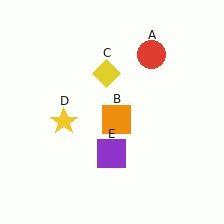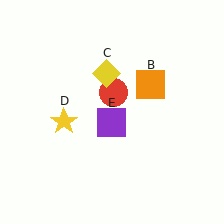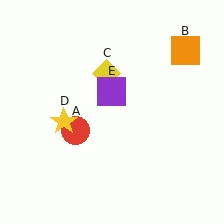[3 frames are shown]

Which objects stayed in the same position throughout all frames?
Yellow diamond (object C) and yellow star (object D) remained stationary.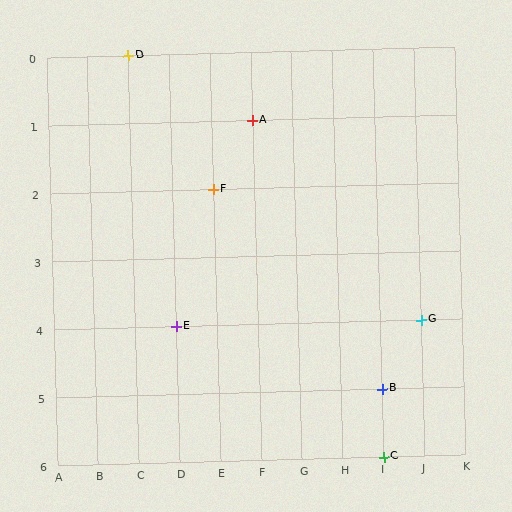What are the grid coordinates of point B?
Point B is at grid coordinates (I, 5).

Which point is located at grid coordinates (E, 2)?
Point F is at (E, 2).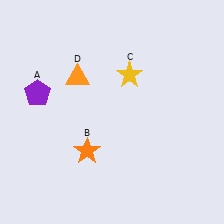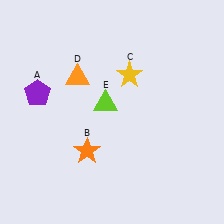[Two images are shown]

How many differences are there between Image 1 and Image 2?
There is 1 difference between the two images.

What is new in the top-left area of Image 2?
A lime triangle (E) was added in the top-left area of Image 2.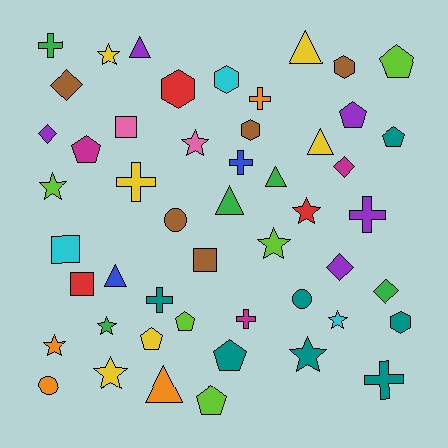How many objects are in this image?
There are 50 objects.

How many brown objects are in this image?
There are 5 brown objects.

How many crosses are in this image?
There are 8 crosses.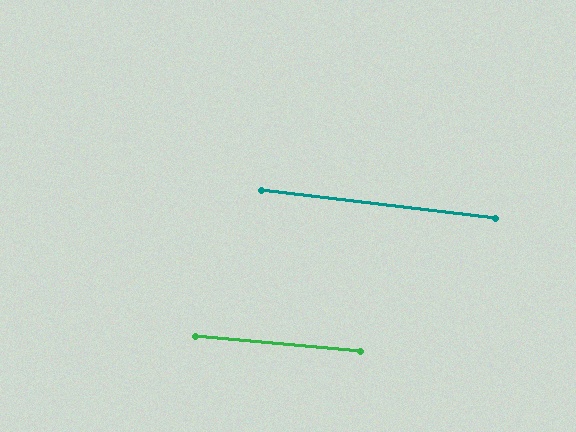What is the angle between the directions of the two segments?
Approximately 2 degrees.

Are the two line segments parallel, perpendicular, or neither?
Parallel — their directions differ by only 1.7°.